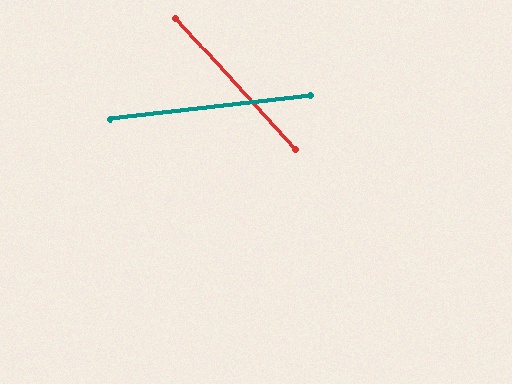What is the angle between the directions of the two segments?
Approximately 54 degrees.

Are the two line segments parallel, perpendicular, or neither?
Neither parallel nor perpendicular — they differ by about 54°.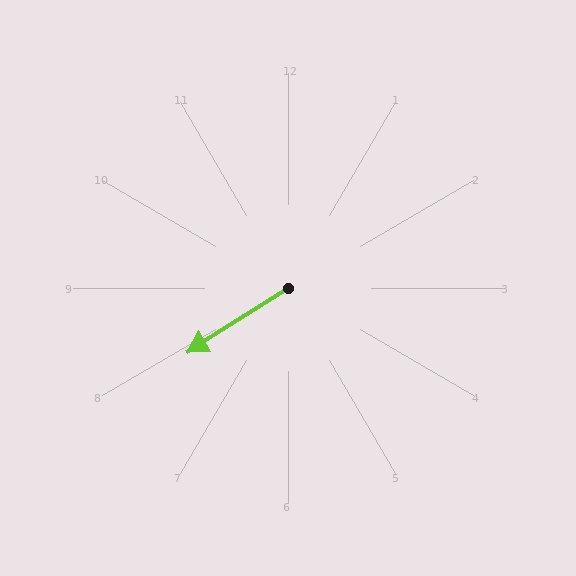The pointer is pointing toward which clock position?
Roughly 8 o'clock.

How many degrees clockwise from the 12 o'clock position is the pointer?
Approximately 238 degrees.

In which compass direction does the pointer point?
Southwest.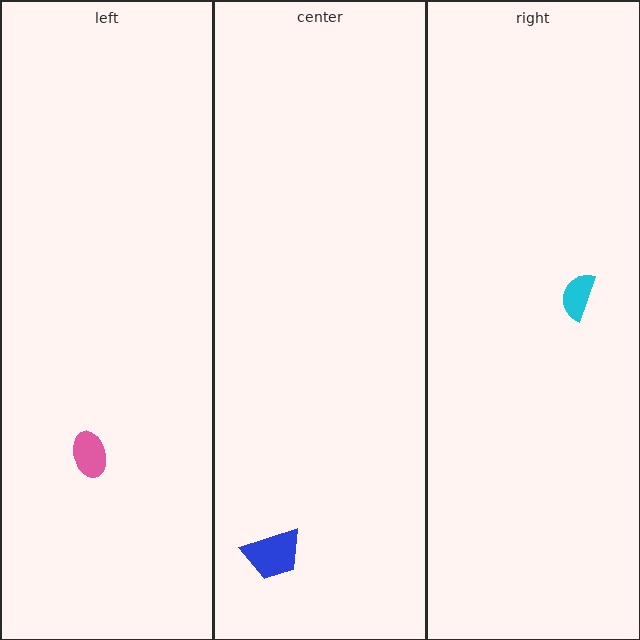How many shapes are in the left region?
1.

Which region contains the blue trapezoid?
The center region.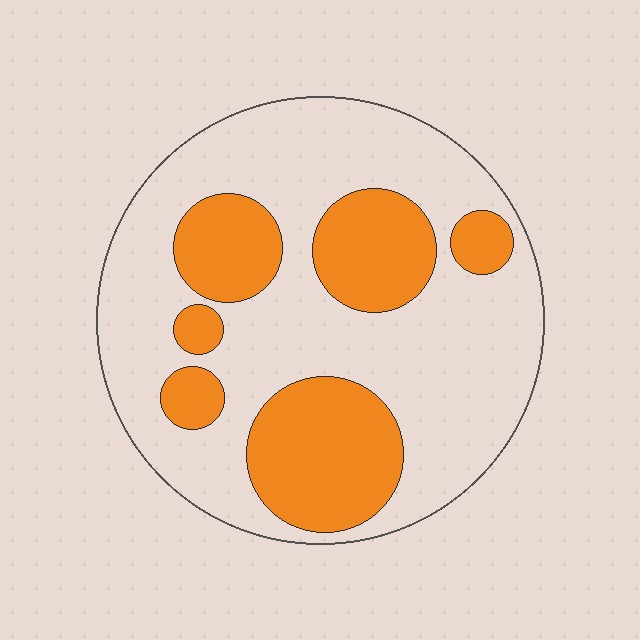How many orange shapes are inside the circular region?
6.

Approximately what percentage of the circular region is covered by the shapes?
Approximately 30%.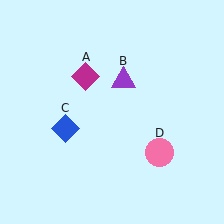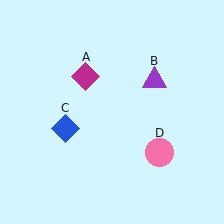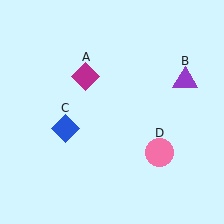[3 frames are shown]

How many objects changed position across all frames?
1 object changed position: purple triangle (object B).